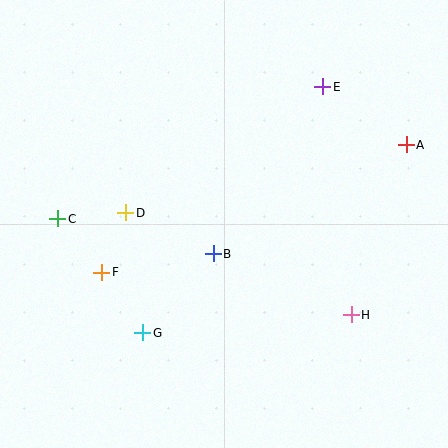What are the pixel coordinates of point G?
Point G is at (143, 333).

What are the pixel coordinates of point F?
Point F is at (102, 272).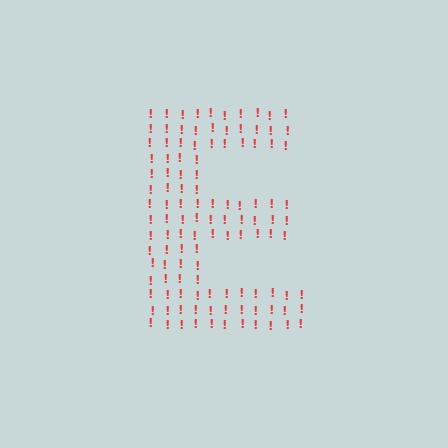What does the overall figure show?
The overall figure shows the letter E.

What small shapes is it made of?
It is made of small exclamation marks.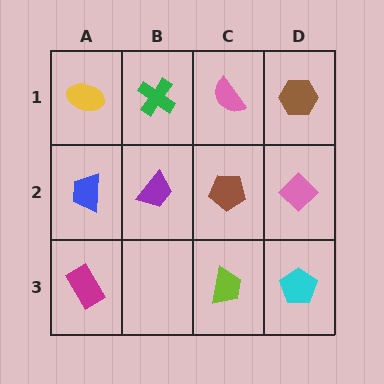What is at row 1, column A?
A yellow ellipse.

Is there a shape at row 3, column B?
No, that cell is empty.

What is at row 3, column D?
A cyan pentagon.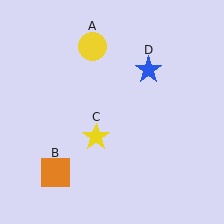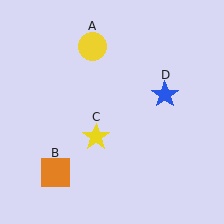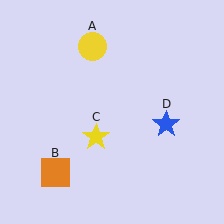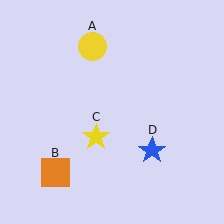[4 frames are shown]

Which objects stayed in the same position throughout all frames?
Yellow circle (object A) and orange square (object B) and yellow star (object C) remained stationary.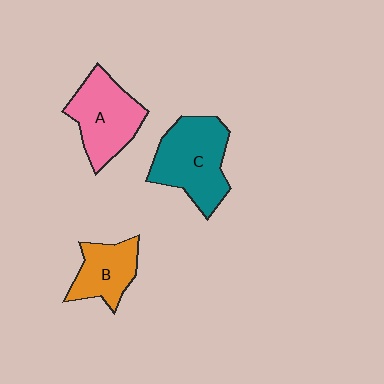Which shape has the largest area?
Shape C (teal).